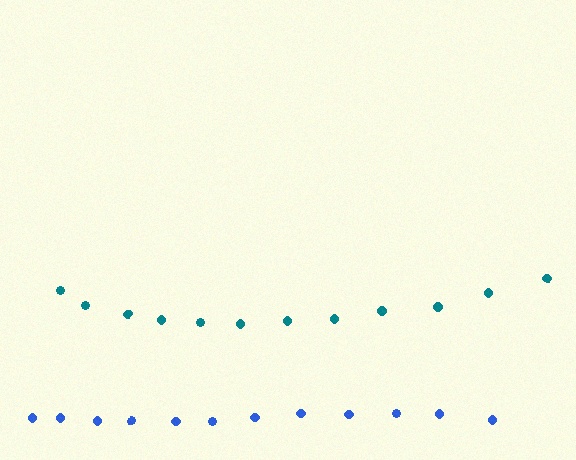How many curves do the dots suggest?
There are 2 distinct paths.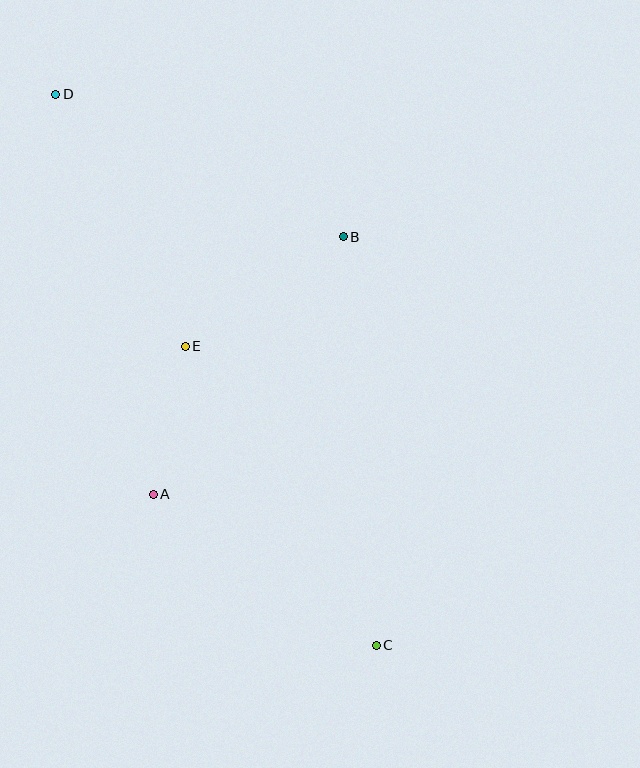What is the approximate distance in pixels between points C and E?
The distance between C and E is approximately 355 pixels.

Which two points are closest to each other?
Points A and E are closest to each other.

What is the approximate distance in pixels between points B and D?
The distance between B and D is approximately 321 pixels.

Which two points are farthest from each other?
Points C and D are farthest from each other.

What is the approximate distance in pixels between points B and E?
The distance between B and E is approximately 192 pixels.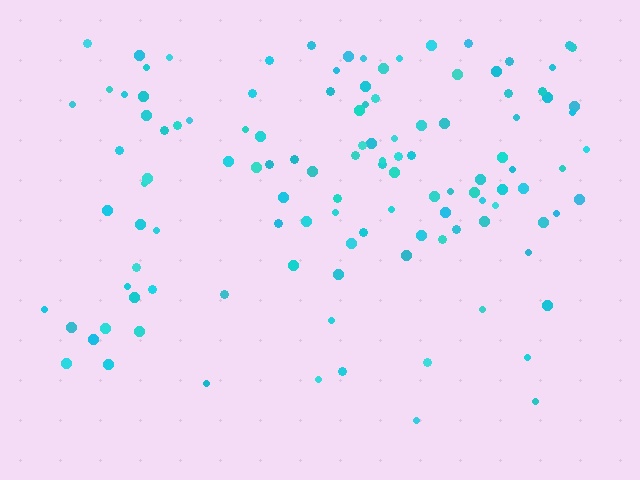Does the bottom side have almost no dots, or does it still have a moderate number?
Still a moderate number, just noticeably fewer than the top.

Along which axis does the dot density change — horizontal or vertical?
Vertical.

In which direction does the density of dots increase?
From bottom to top, with the top side densest.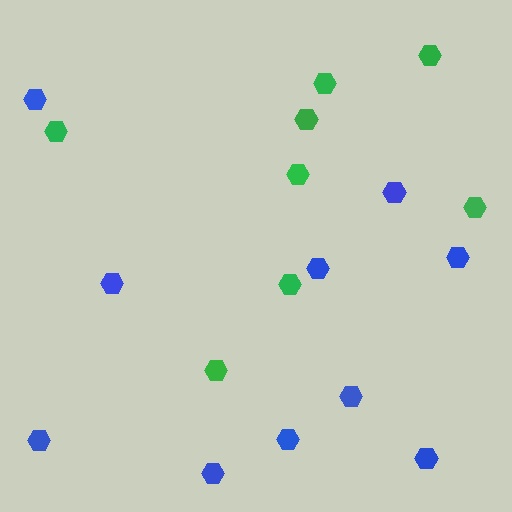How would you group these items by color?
There are 2 groups: one group of blue hexagons (10) and one group of green hexagons (8).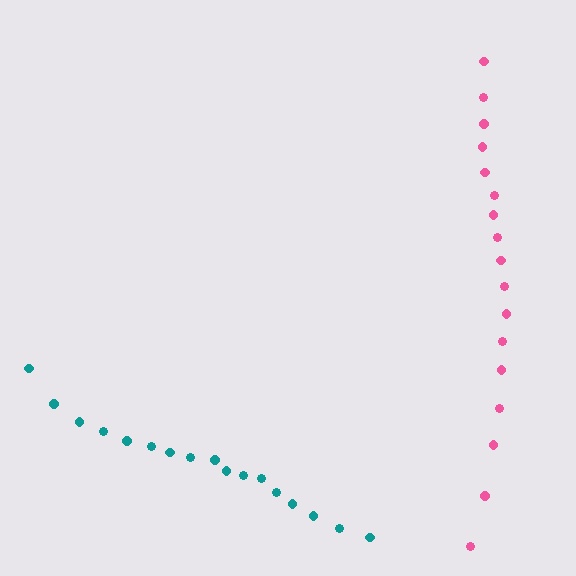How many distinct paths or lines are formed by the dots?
There are 2 distinct paths.